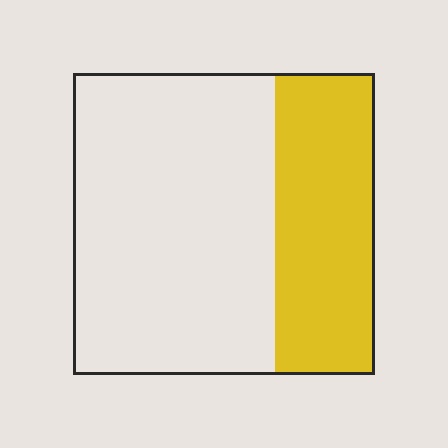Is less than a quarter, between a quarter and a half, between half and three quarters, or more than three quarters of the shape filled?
Between a quarter and a half.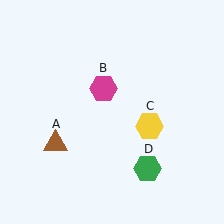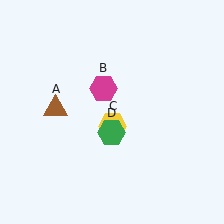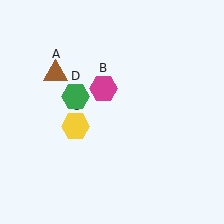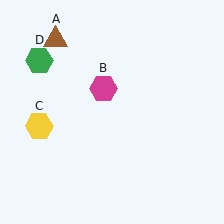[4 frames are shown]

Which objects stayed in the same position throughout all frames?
Magenta hexagon (object B) remained stationary.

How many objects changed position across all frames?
3 objects changed position: brown triangle (object A), yellow hexagon (object C), green hexagon (object D).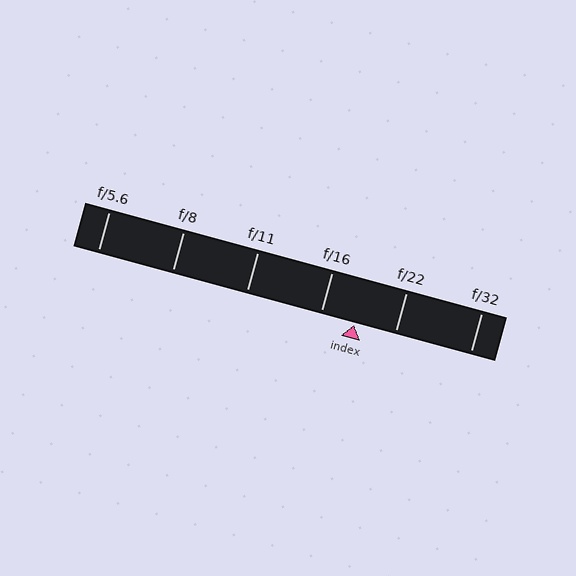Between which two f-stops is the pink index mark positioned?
The index mark is between f/16 and f/22.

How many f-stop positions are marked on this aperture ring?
There are 6 f-stop positions marked.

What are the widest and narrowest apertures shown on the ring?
The widest aperture shown is f/5.6 and the narrowest is f/32.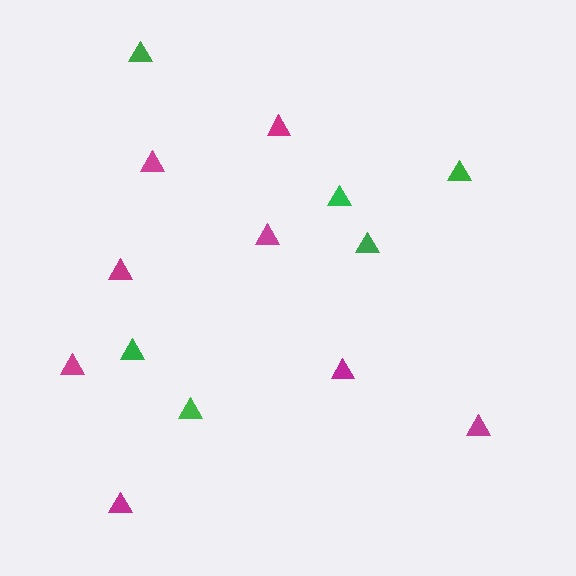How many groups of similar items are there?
There are 2 groups: one group of green triangles (6) and one group of magenta triangles (8).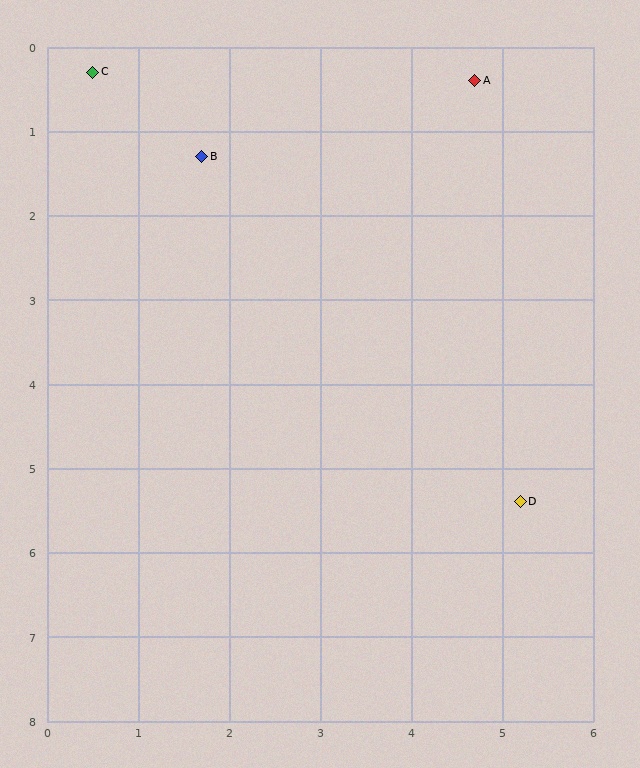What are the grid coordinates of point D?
Point D is at approximately (5.2, 5.4).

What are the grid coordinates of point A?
Point A is at approximately (4.7, 0.4).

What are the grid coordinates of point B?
Point B is at approximately (1.7, 1.3).